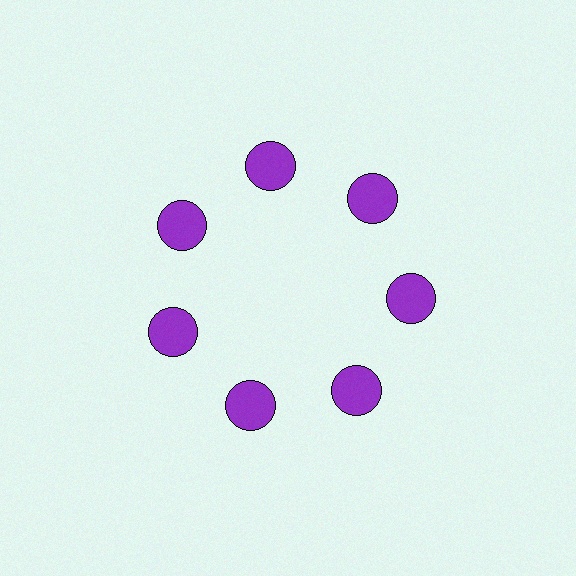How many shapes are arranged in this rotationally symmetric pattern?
There are 7 shapes, arranged in 7 groups of 1.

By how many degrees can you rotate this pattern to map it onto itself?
The pattern maps onto itself every 51 degrees of rotation.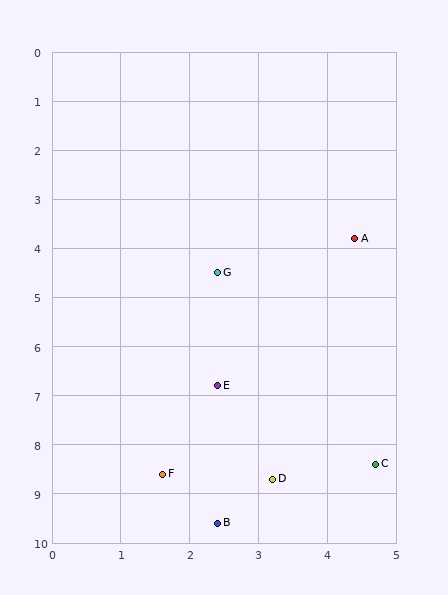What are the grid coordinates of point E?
Point E is at approximately (2.4, 6.8).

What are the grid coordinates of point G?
Point G is at approximately (2.4, 4.5).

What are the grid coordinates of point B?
Point B is at approximately (2.4, 9.6).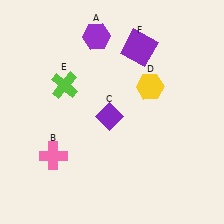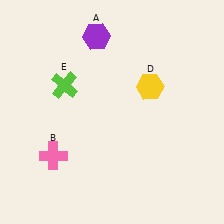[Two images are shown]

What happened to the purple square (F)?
The purple square (F) was removed in Image 2. It was in the top-right area of Image 1.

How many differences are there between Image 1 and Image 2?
There are 2 differences between the two images.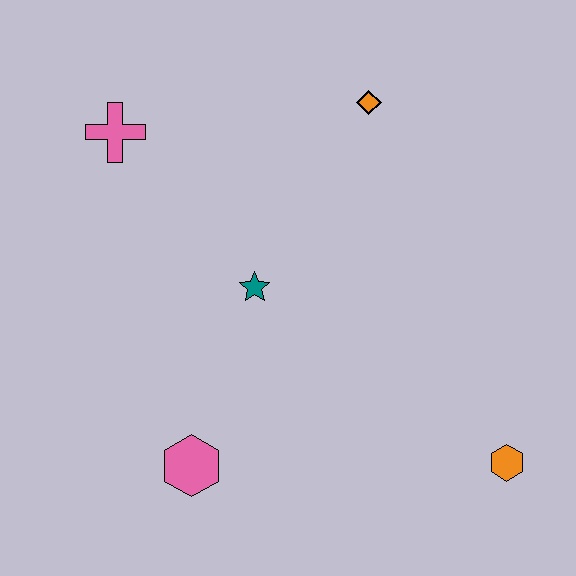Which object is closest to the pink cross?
The teal star is closest to the pink cross.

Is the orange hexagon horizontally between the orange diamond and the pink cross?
No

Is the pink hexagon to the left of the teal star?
Yes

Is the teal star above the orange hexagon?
Yes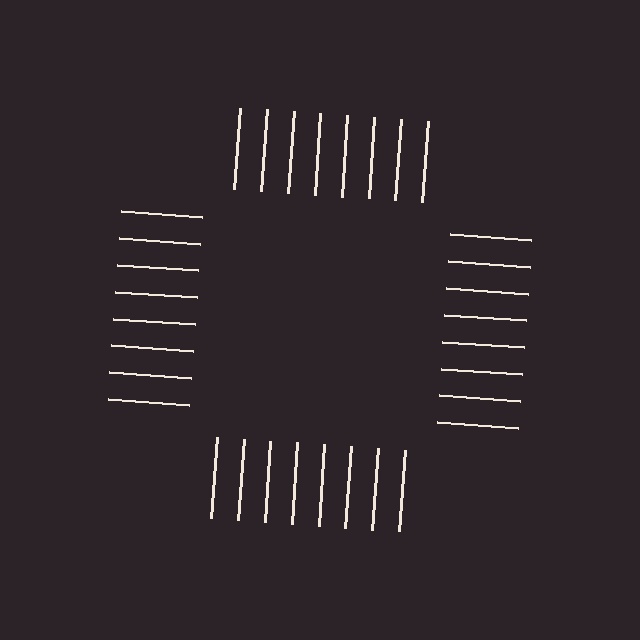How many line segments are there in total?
32 — 8 along each of the 4 edges.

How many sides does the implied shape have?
4 sides — the line-ends trace a square.